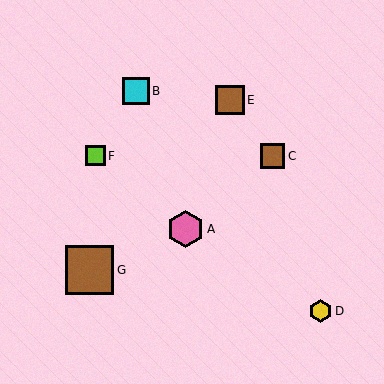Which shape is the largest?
The brown square (labeled G) is the largest.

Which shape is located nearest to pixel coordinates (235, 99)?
The brown square (labeled E) at (230, 100) is nearest to that location.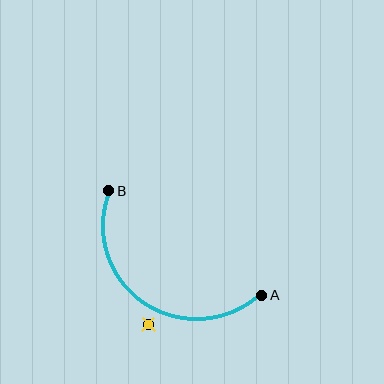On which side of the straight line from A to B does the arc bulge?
The arc bulges below and to the left of the straight line connecting A and B.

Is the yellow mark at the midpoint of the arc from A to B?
No — the yellow mark does not lie on the arc at all. It sits slightly outside the curve.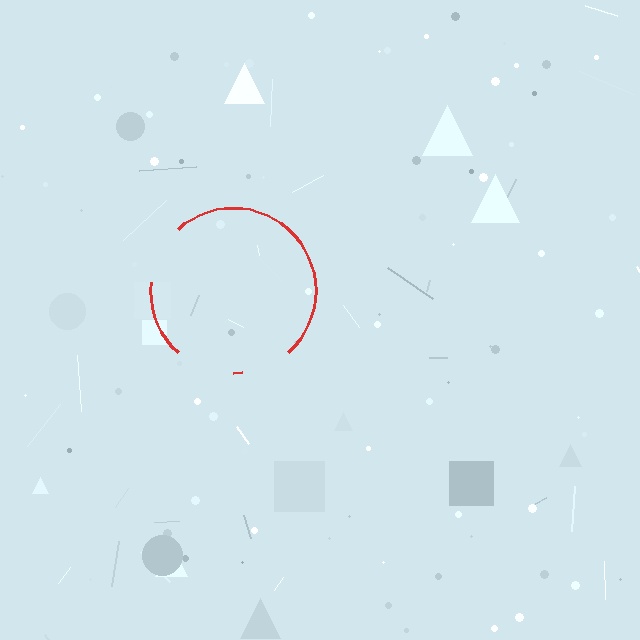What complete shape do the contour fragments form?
The contour fragments form a circle.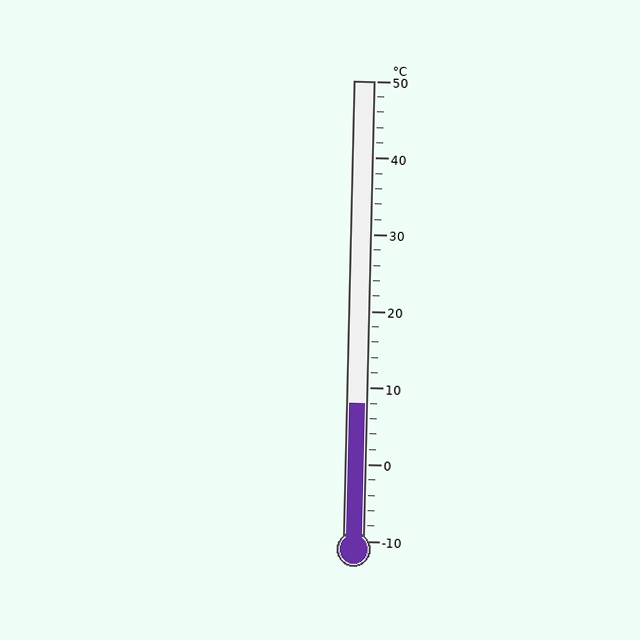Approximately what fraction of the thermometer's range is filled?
The thermometer is filled to approximately 30% of its range.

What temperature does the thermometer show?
The thermometer shows approximately 8°C.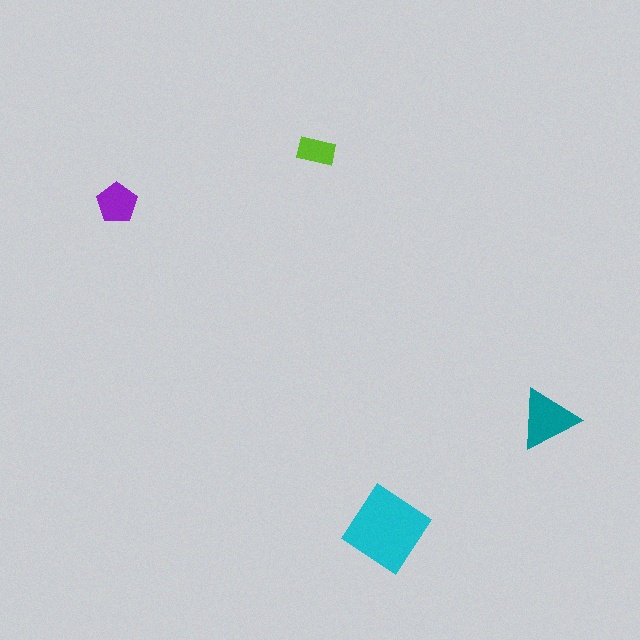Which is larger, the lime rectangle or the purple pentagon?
The purple pentagon.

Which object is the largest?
The cyan diamond.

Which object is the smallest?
The lime rectangle.